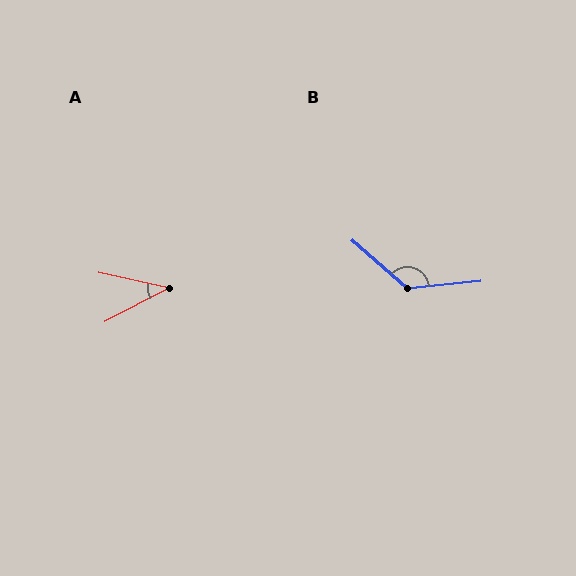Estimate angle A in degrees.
Approximately 40 degrees.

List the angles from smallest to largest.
A (40°), B (133°).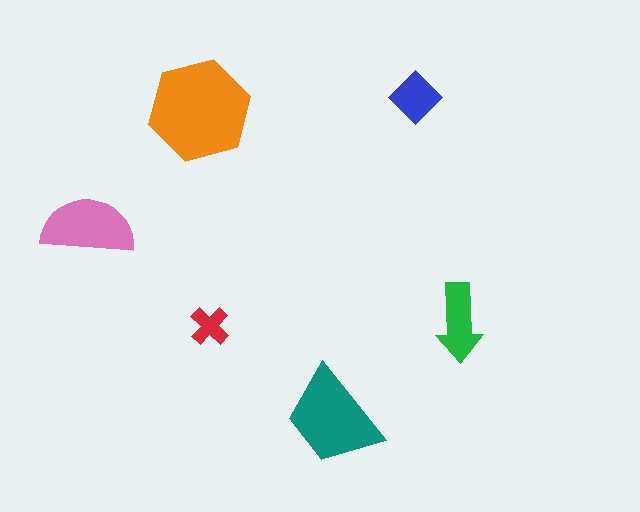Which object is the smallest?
The red cross.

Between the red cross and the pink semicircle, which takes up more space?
The pink semicircle.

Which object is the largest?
The orange hexagon.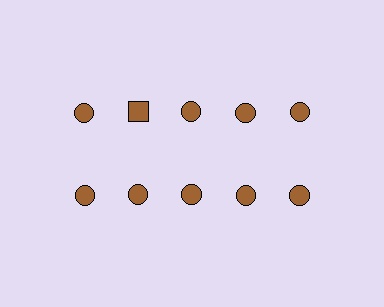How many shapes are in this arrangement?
There are 10 shapes arranged in a grid pattern.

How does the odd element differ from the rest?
It has a different shape: square instead of circle.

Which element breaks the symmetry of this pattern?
The brown square in the top row, second from left column breaks the symmetry. All other shapes are brown circles.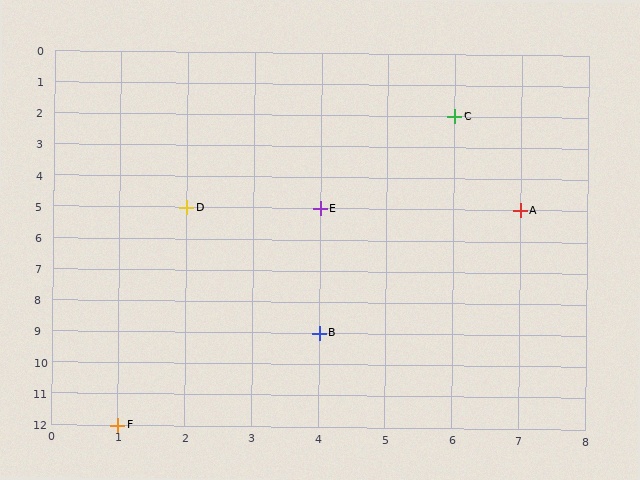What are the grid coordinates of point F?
Point F is at grid coordinates (1, 12).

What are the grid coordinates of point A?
Point A is at grid coordinates (7, 5).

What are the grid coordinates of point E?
Point E is at grid coordinates (4, 5).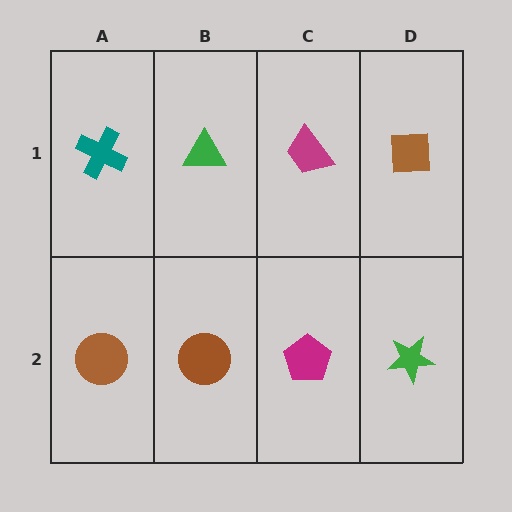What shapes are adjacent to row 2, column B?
A green triangle (row 1, column B), a brown circle (row 2, column A), a magenta pentagon (row 2, column C).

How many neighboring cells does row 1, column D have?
2.